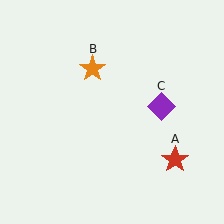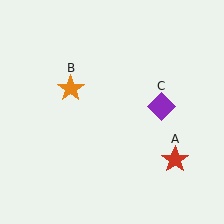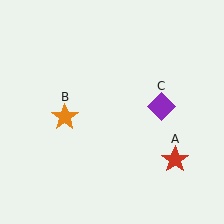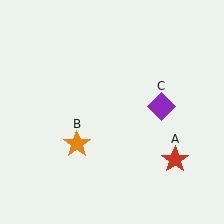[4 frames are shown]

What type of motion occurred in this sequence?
The orange star (object B) rotated counterclockwise around the center of the scene.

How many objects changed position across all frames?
1 object changed position: orange star (object B).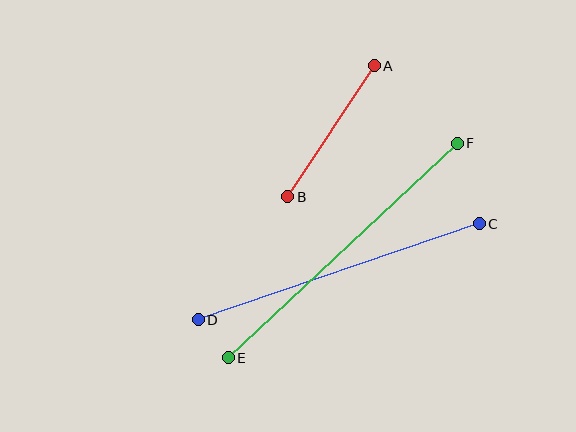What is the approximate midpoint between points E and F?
The midpoint is at approximately (343, 250) pixels.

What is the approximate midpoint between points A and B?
The midpoint is at approximately (331, 131) pixels.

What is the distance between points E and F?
The distance is approximately 314 pixels.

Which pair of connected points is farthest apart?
Points E and F are farthest apart.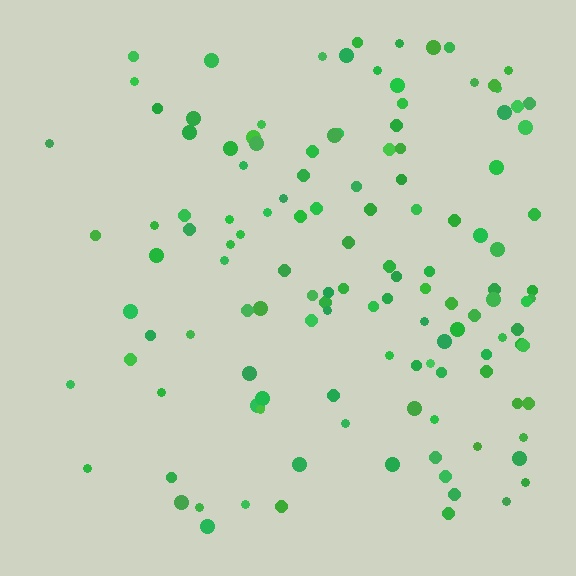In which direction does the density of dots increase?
From left to right, with the right side densest.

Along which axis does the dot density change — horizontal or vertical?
Horizontal.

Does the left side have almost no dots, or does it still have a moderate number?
Still a moderate number, just noticeably fewer than the right.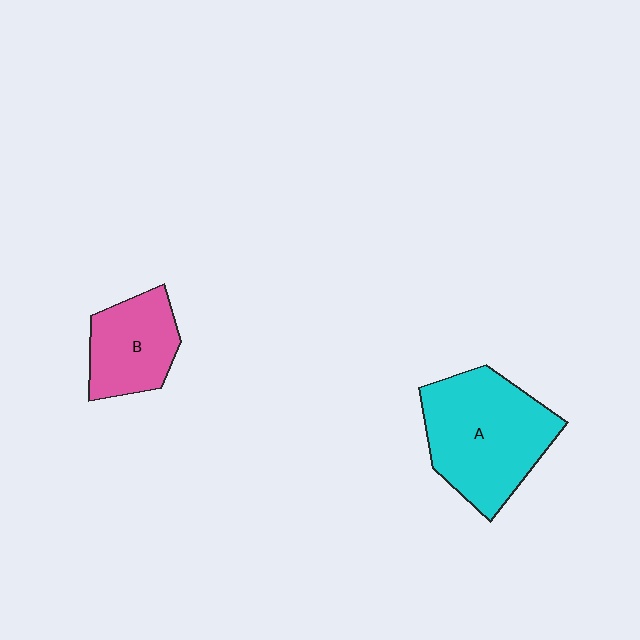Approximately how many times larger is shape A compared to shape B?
Approximately 1.7 times.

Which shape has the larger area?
Shape A (cyan).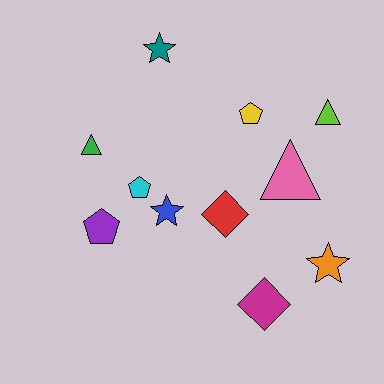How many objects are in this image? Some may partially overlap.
There are 11 objects.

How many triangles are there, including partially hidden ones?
There are 3 triangles.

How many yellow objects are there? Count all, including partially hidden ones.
There is 1 yellow object.